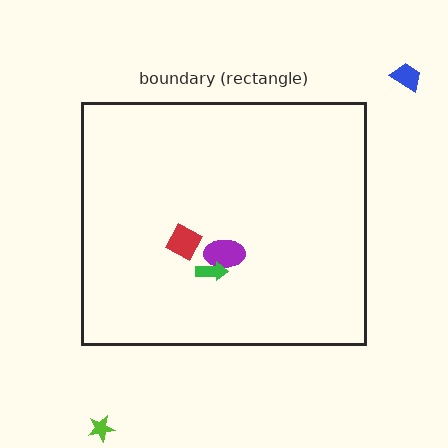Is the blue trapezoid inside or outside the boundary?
Outside.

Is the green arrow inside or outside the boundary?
Inside.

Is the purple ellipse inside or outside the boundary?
Inside.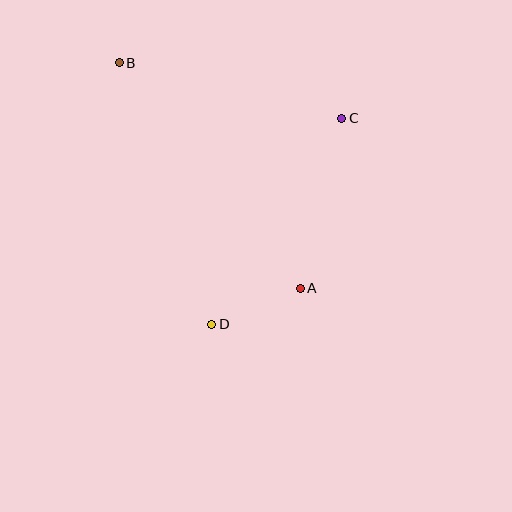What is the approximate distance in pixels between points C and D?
The distance between C and D is approximately 244 pixels.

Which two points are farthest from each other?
Points A and B are farthest from each other.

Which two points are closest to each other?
Points A and D are closest to each other.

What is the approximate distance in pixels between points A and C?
The distance between A and C is approximately 175 pixels.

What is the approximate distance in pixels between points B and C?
The distance between B and C is approximately 229 pixels.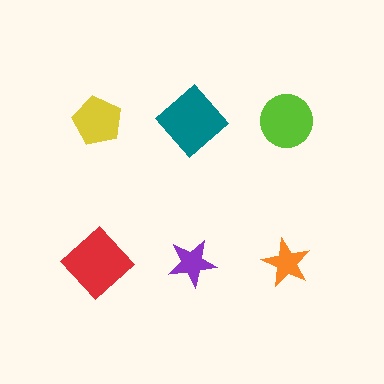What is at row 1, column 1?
A yellow pentagon.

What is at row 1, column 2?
A teal diamond.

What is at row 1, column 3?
A lime circle.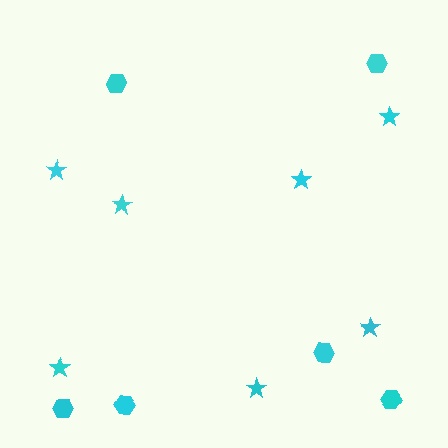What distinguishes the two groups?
There are 2 groups: one group of hexagons (6) and one group of stars (7).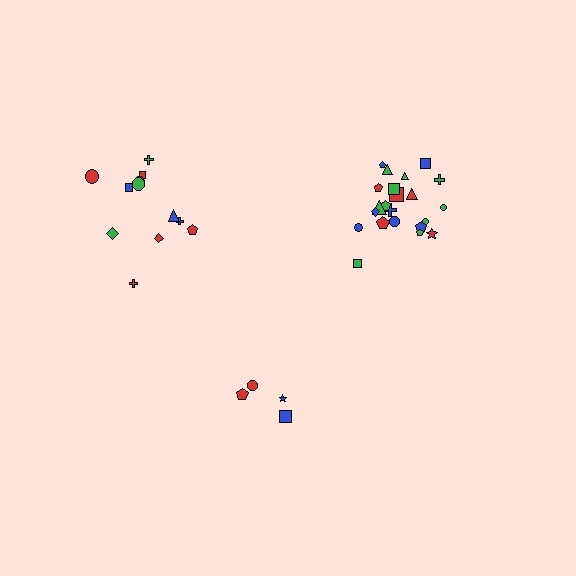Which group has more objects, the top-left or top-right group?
The top-right group.